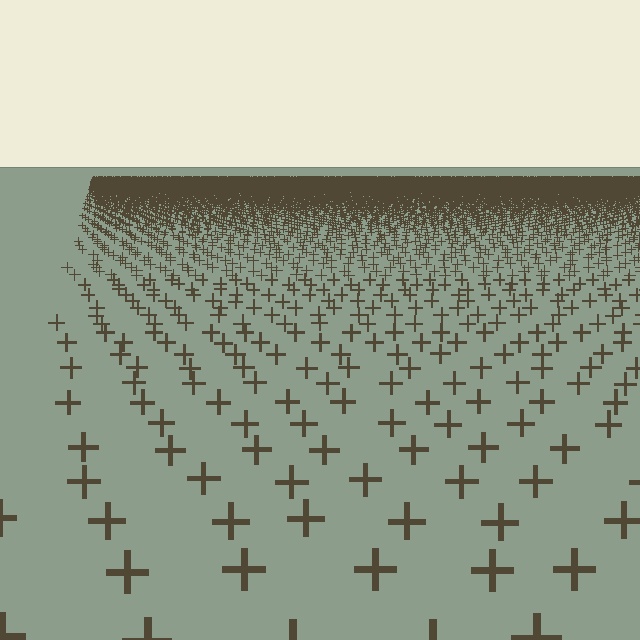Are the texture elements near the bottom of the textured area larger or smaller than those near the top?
Larger. Near the bottom, elements are closer to the viewer and appear at a bigger on-screen size.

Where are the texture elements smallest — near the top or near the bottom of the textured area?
Near the top.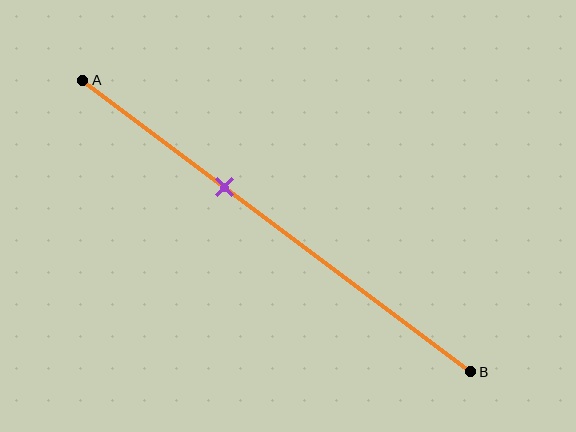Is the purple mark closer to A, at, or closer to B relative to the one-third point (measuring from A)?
The purple mark is closer to point B than the one-third point of segment AB.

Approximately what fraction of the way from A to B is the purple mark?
The purple mark is approximately 35% of the way from A to B.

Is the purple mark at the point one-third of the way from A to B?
No, the mark is at about 35% from A, not at the 33% one-third point.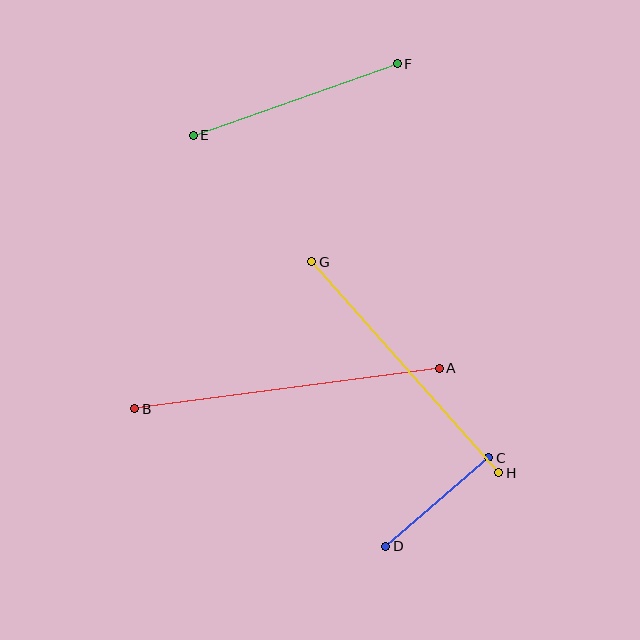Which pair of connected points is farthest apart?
Points A and B are farthest apart.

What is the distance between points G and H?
The distance is approximately 282 pixels.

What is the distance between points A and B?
The distance is approximately 307 pixels.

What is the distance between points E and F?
The distance is approximately 216 pixels.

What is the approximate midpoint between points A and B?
The midpoint is at approximately (287, 389) pixels.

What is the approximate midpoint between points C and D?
The midpoint is at approximately (437, 502) pixels.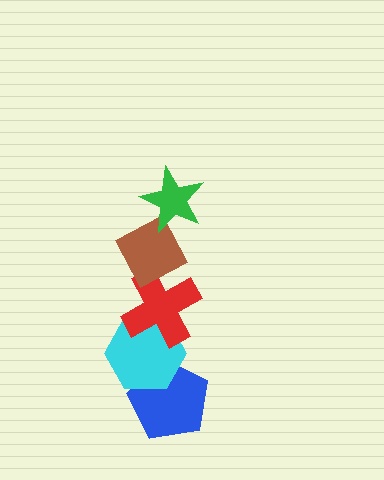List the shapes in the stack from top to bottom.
From top to bottom: the green star, the brown diamond, the red cross, the cyan hexagon, the blue pentagon.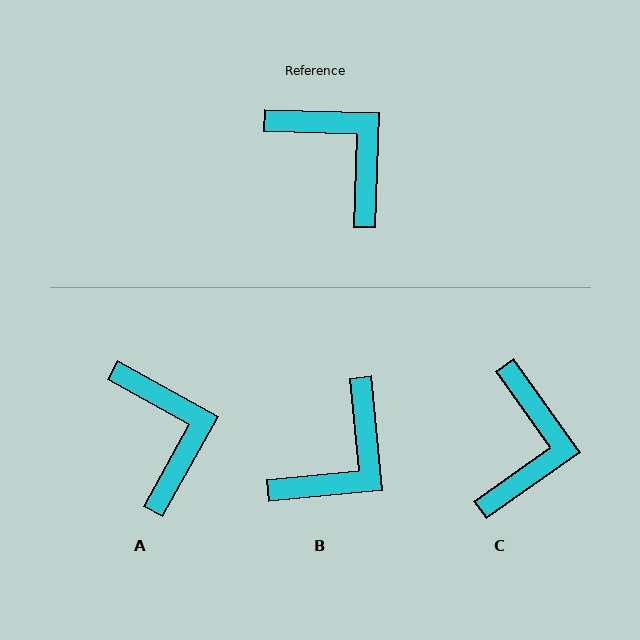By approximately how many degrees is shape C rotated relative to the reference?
Approximately 53 degrees clockwise.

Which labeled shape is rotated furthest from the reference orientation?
B, about 83 degrees away.